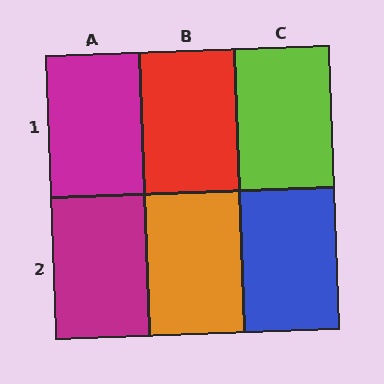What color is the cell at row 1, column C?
Lime.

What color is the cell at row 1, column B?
Red.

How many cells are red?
1 cell is red.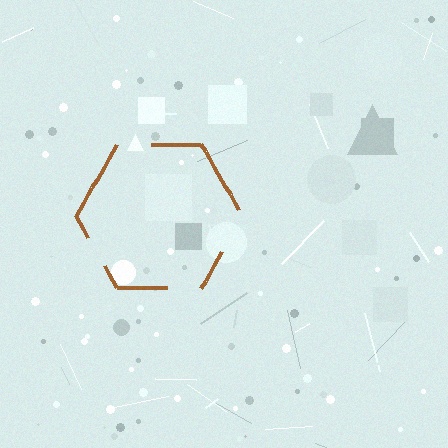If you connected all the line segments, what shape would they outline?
They would outline a hexagon.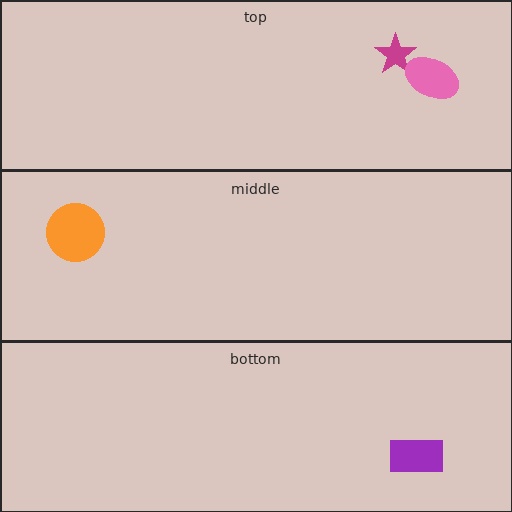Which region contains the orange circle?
The middle region.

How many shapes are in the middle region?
1.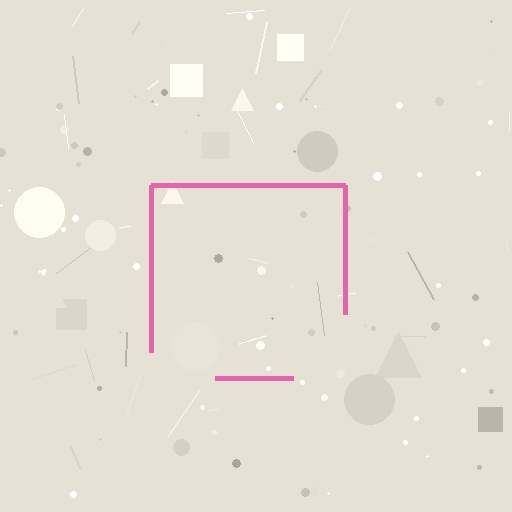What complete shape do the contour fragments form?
The contour fragments form a square.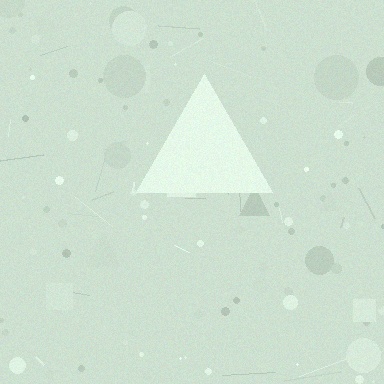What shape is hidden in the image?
A triangle is hidden in the image.